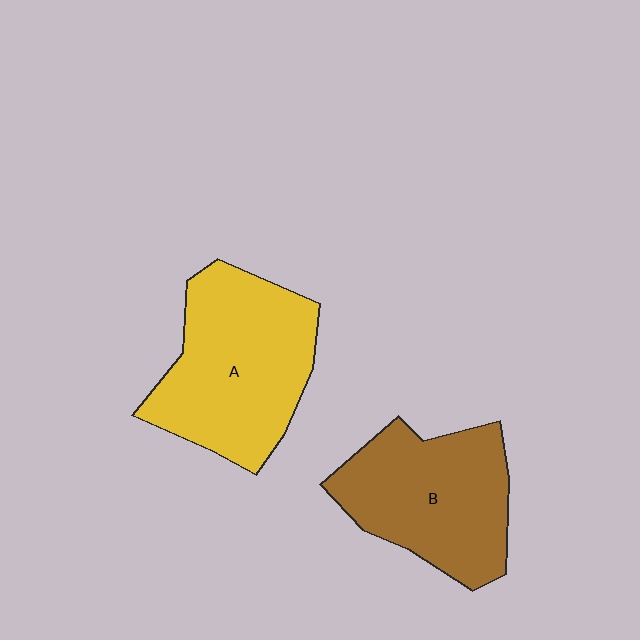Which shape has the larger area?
Shape A (yellow).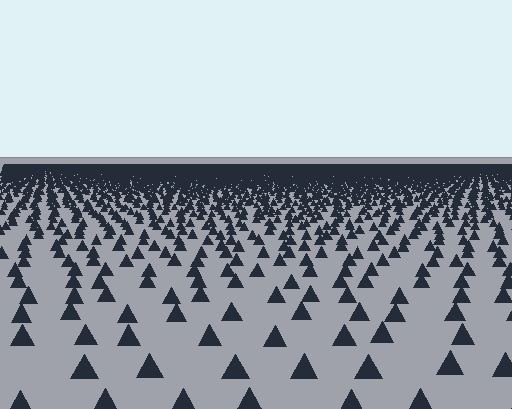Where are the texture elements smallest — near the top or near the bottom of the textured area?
Near the top.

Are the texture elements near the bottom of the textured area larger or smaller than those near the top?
Larger. Near the bottom, elements are closer to the viewer and appear at a bigger on-screen size.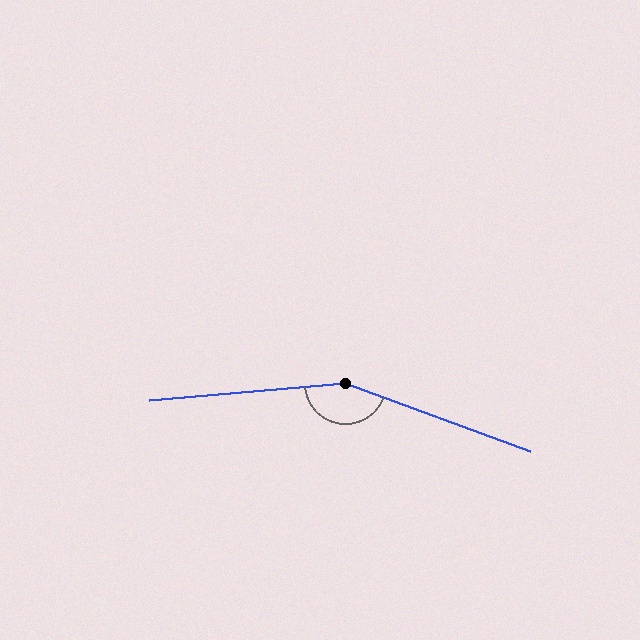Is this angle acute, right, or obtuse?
It is obtuse.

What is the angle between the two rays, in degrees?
Approximately 155 degrees.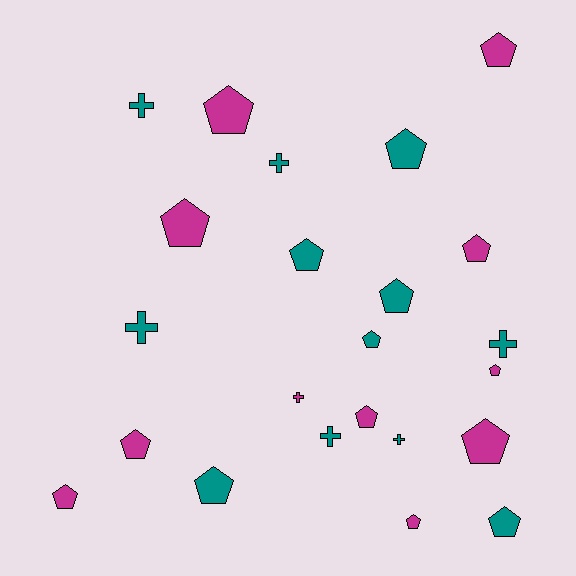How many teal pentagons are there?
There are 6 teal pentagons.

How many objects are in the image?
There are 23 objects.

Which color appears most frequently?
Teal, with 12 objects.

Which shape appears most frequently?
Pentagon, with 16 objects.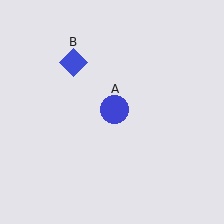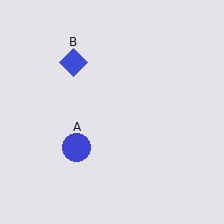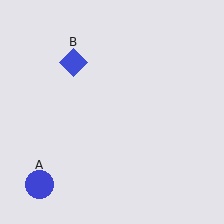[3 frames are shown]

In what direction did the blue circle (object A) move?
The blue circle (object A) moved down and to the left.